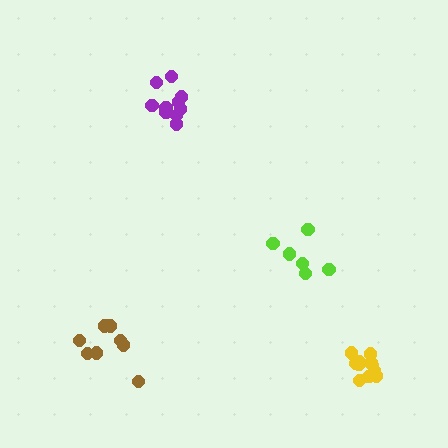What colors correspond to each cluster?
The clusters are colored: lime, yellow, brown, purple.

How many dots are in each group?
Group 1: 6 dots, Group 2: 11 dots, Group 3: 9 dots, Group 4: 10 dots (36 total).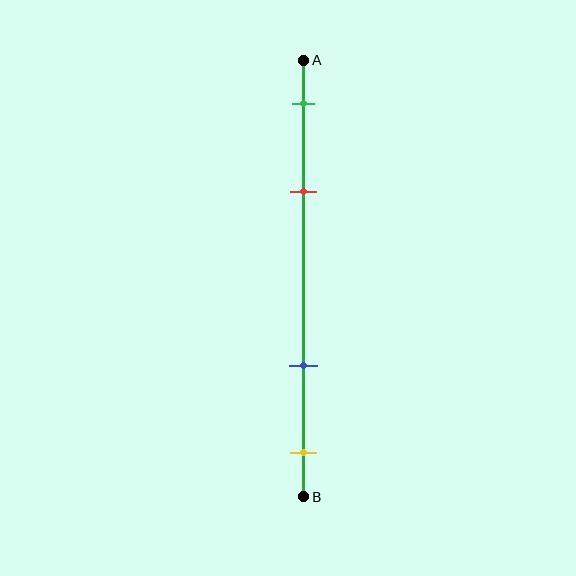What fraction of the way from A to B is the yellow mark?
The yellow mark is approximately 90% (0.9) of the way from A to B.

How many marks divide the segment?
There are 4 marks dividing the segment.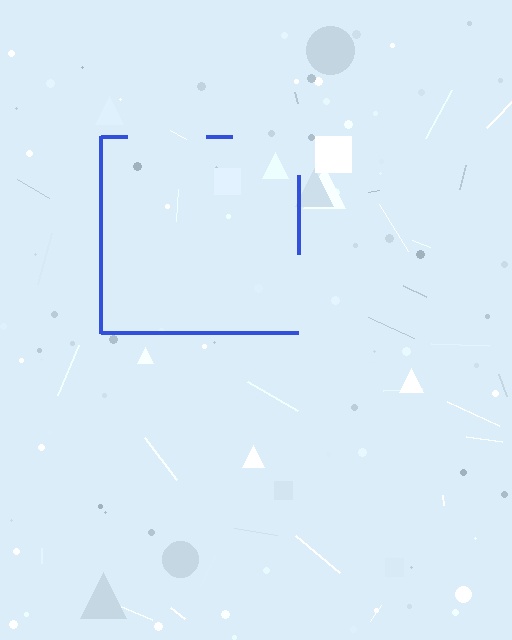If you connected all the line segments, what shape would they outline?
They would outline a square.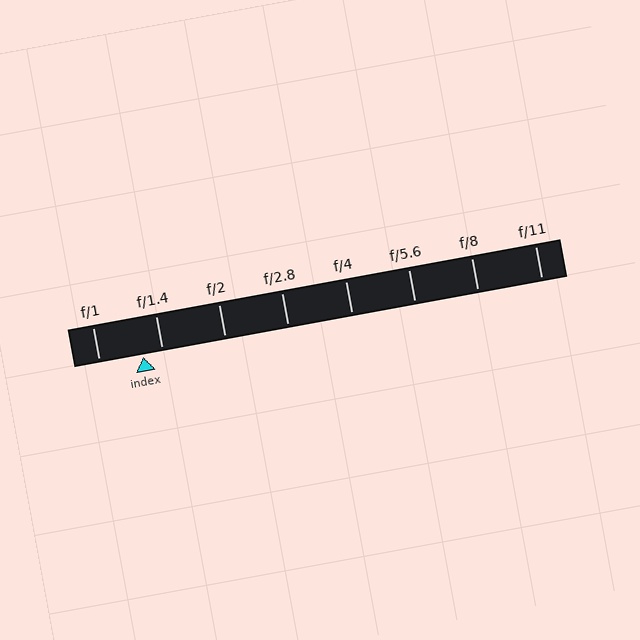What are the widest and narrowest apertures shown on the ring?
The widest aperture shown is f/1 and the narrowest is f/11.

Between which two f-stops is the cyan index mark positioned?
The index mark is between f/1 and f/1.4.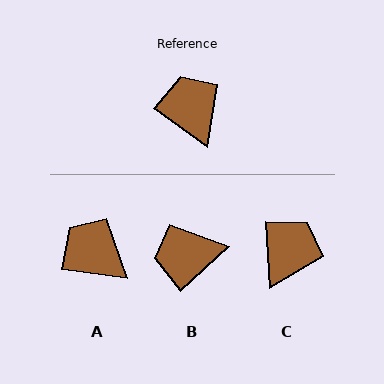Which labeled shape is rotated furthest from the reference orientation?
B, about 79 degrees away.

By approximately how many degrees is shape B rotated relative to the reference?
Approximately 79 degrees counter-clockwise.